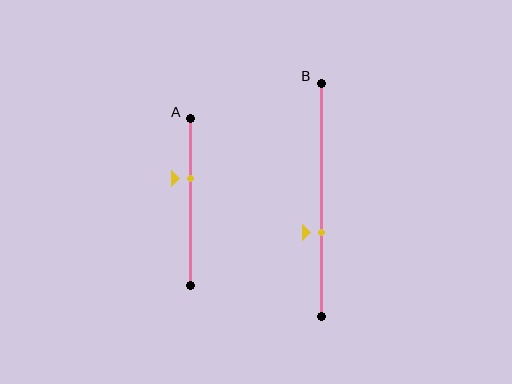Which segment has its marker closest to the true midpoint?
Segment A has its marker closest to the true midpoint.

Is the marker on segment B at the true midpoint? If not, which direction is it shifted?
No, the marker on segment B is shifted downward by about 14% of the segment length.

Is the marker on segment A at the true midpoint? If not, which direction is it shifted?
No, the marker on segment A is shifted upward by about 14% of the segment length.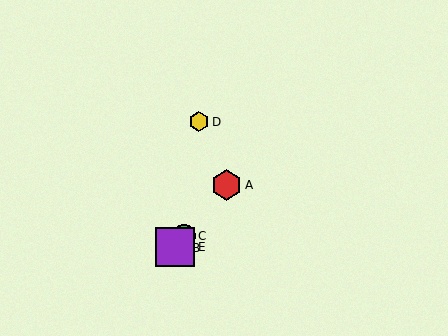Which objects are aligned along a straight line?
Objects A, B, C, E are aligned along a straight line.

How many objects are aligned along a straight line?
4 objects (A, B, C, E) are aligned along a straight line.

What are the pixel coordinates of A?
Object A is at (227, 185).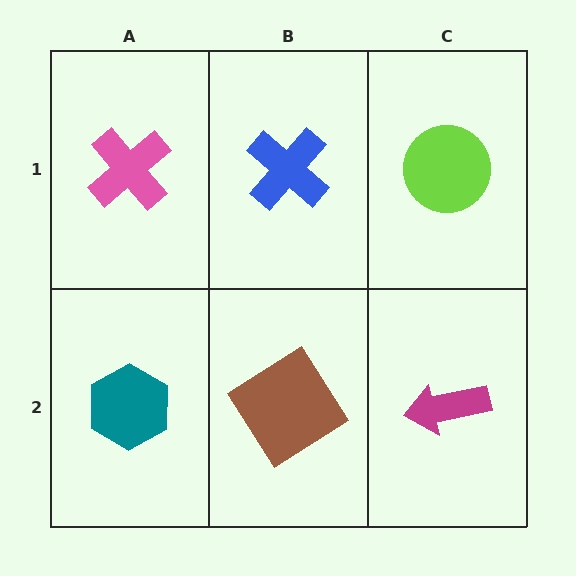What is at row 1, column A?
A pink cross.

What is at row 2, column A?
A teal hexagon.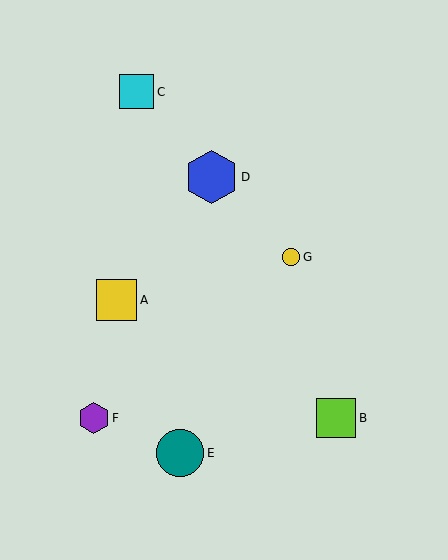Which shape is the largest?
The blue hexagon (labeled D) is the largest.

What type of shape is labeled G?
Shape G is a yellow circle.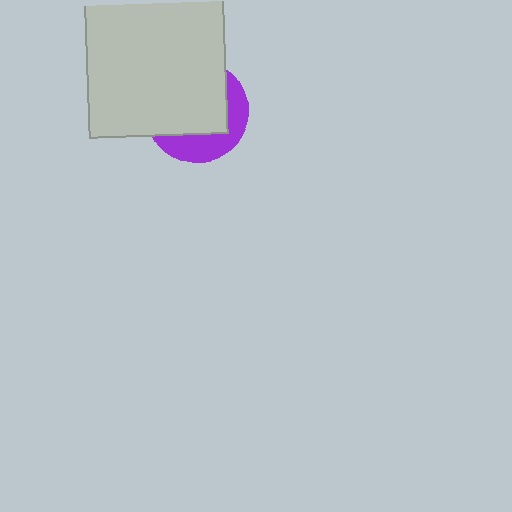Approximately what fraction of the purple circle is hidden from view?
Roughly 66% of the purple circle is hidden behind the light gray rectangle.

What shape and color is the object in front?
The object in front is a light gray rectangle.